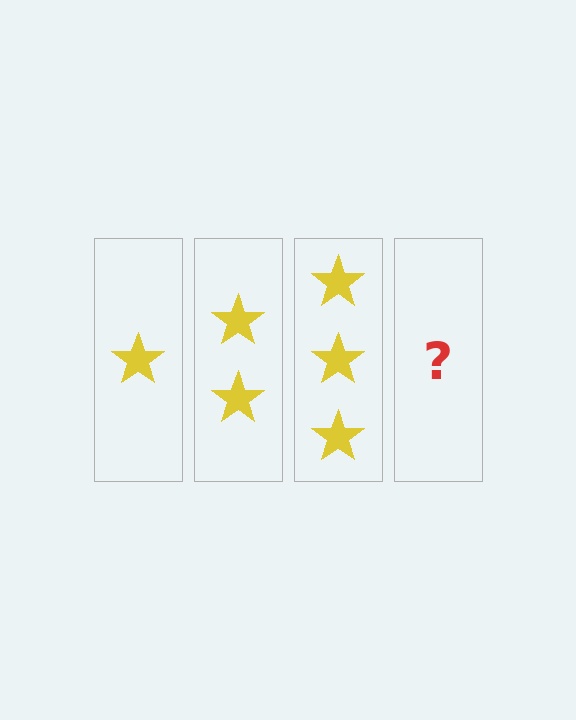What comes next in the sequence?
The next element should be 4 stars.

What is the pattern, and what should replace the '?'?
The pattern is that each step adds one more star. The '?' should be 4 stars.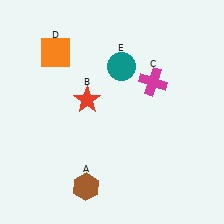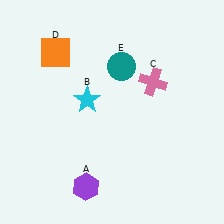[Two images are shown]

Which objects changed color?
A changed from brown to purple. B changed from red to cyan. C changed from magenta to pink.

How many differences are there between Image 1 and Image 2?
There are 3 differences between the two images.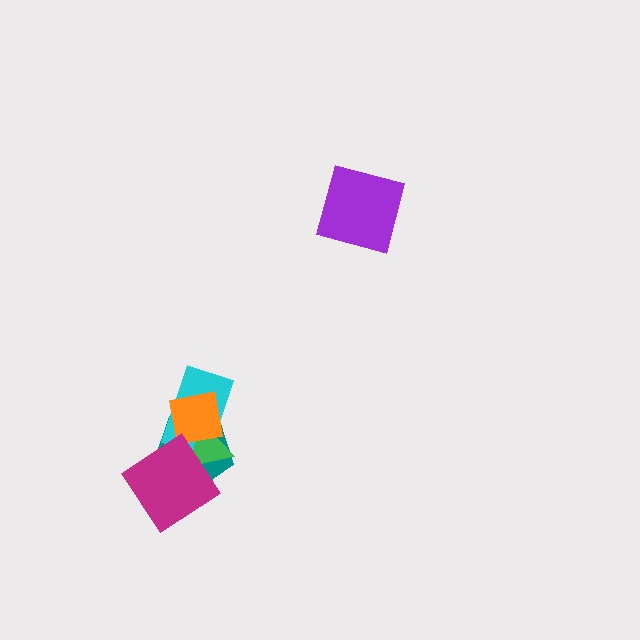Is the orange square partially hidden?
No, no other shape covers it.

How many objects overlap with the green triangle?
4 objects overlap with the green triangle.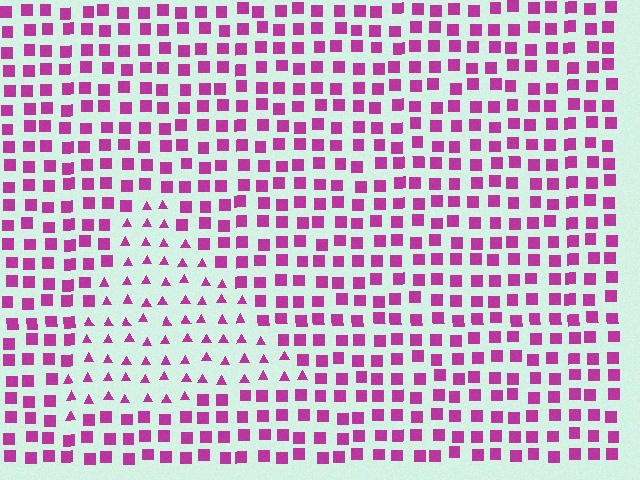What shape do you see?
I see a triangle.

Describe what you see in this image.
The image is filled with small magenta elements arranged in a uniform grid. A triangle-shaped region contains triangles, while the surrounding area contains squares. The boundary is defined purely by the change in element shape.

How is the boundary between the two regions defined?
The boundary is defined by a change in element shape: triangles inside vs. squares outside. All elements share the same color and spacing.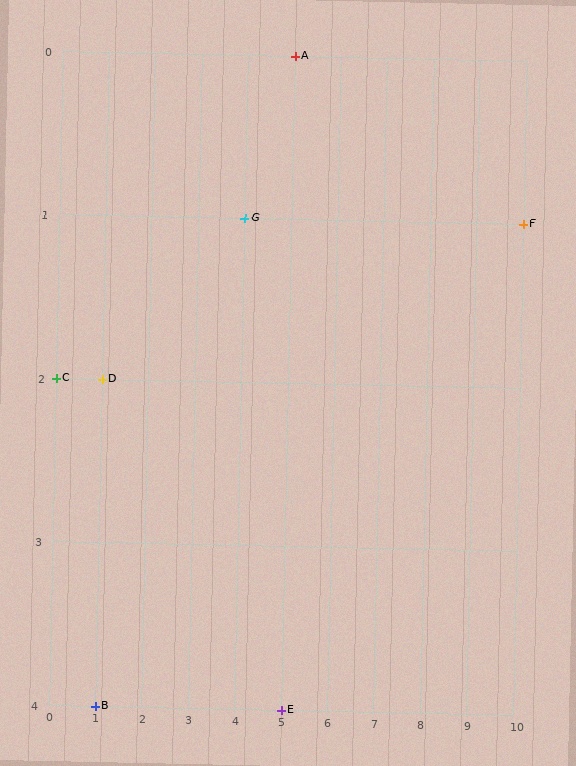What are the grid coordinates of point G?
Point G is at grid coordinates (4, 1).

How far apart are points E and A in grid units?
Points E and A are 4 rows apart.